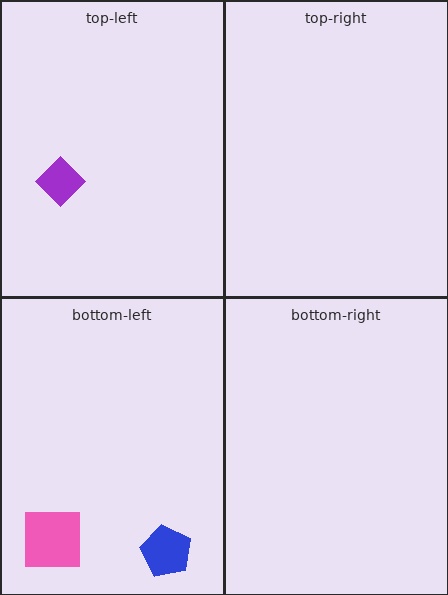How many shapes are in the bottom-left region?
2.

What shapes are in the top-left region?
The purple diamond.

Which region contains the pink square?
The bottom-left region.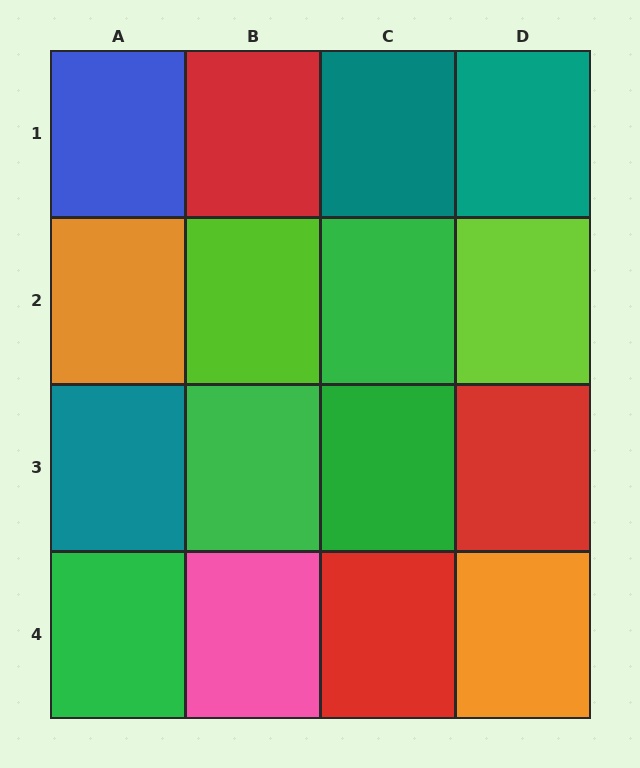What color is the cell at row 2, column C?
Green.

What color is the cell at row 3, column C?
Green.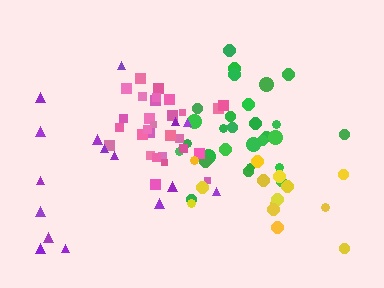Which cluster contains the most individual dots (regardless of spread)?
Pink (29).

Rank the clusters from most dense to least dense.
pink, green, yellow, purple.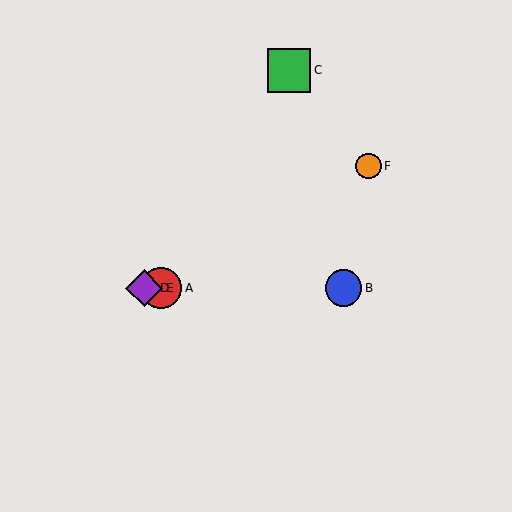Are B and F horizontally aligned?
No, B is at y≈288 and F is at y≈166.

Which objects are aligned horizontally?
Objects A, B, D, E are aligned horizontally.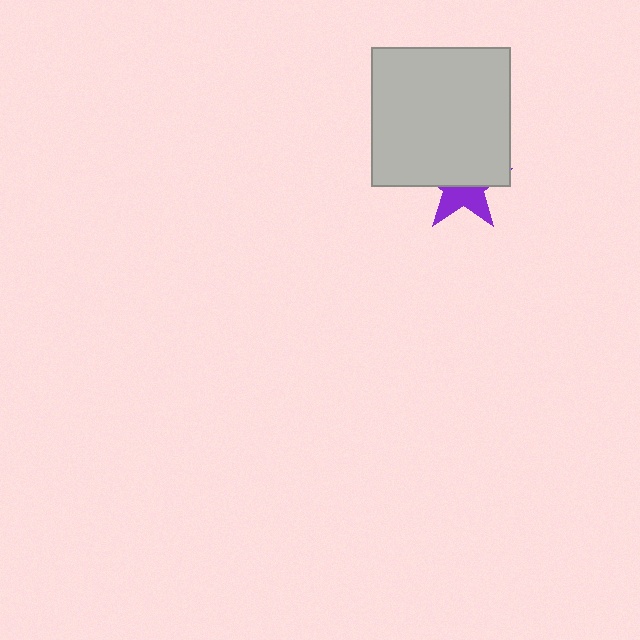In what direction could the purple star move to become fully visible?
The purple star could move down. That would shift it out from behind the light gray square entirely.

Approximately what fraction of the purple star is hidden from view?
Roughly 59% of the purple star is hidden behind the light gray square.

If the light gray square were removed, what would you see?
You would see the complete purple star.